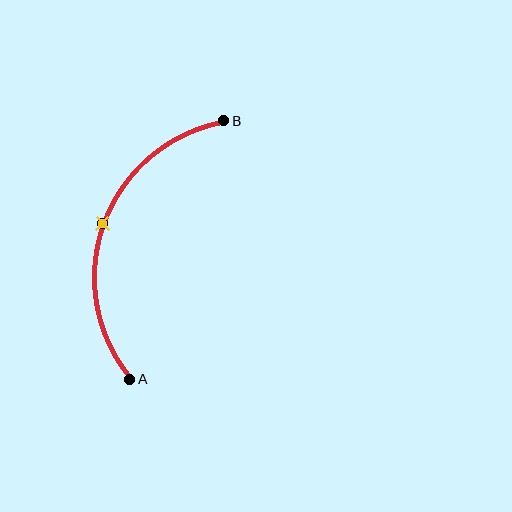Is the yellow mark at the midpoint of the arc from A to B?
Yes. The yellow mark lies on the arc at equal arc-length from both A and B — it is the arc midpoint.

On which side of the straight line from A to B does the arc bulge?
The arc bulges to the left of the straight line connecting A and B.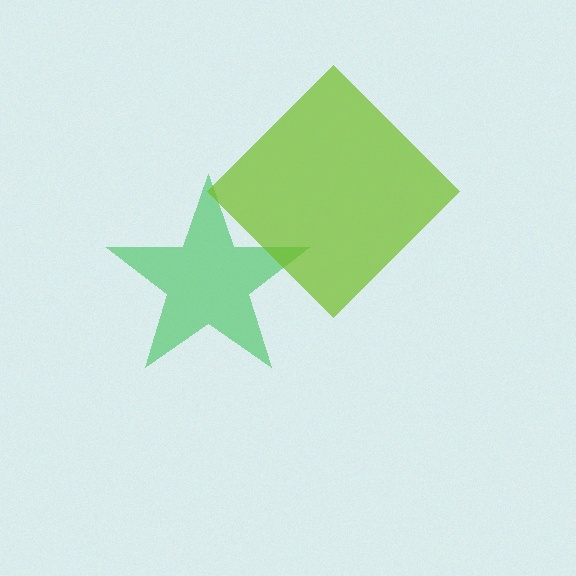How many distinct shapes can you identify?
There are 2 distinct shapes: a green star, a lime diamond.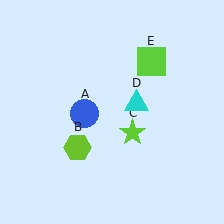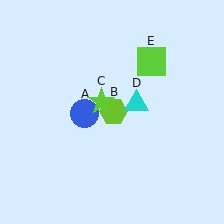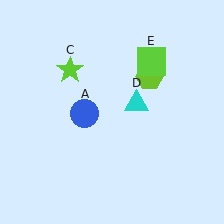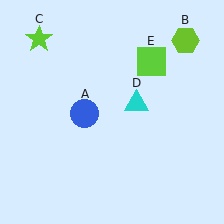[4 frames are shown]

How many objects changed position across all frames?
2 objects changed position: lime hexagon (object B), lime star (object C).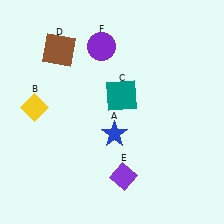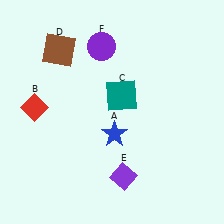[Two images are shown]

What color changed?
The diamond (B) changed from yellow in Image 1 to red in Image 2.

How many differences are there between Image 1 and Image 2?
There is 1 difference between the two images.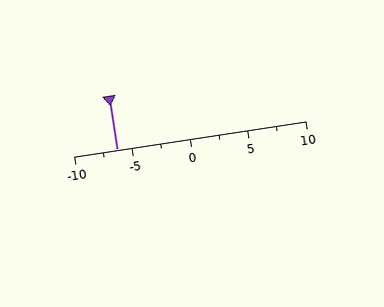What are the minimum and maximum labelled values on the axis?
The axis runs from -10 to 10.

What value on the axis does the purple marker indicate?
The marker indicates approximately -6.2.